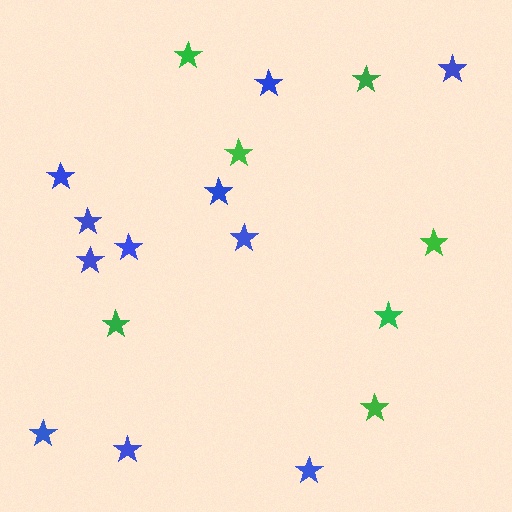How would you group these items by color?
There are 2 groups: one group of green stars (7) and one group of blue stars (11).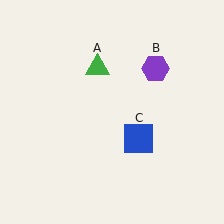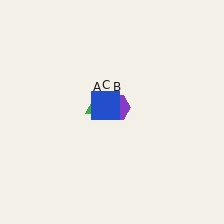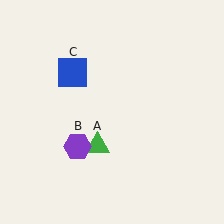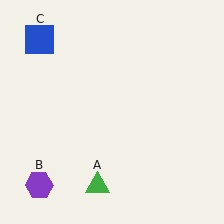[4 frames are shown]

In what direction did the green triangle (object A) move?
The green triangle (object A) moved down.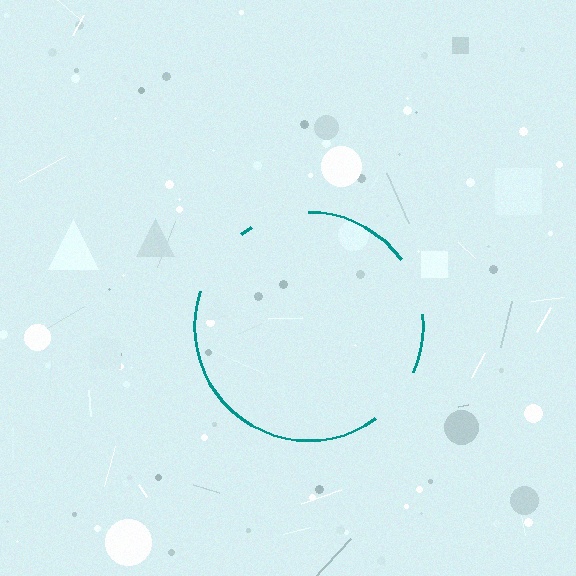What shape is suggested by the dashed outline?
The dashed outline suggests a circle.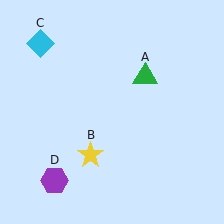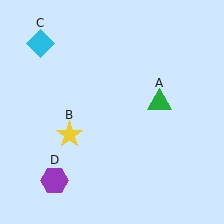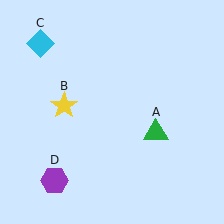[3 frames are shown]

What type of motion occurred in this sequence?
The green triangle (object A), yellow star (object B) rotated clockwise around the center of the scene.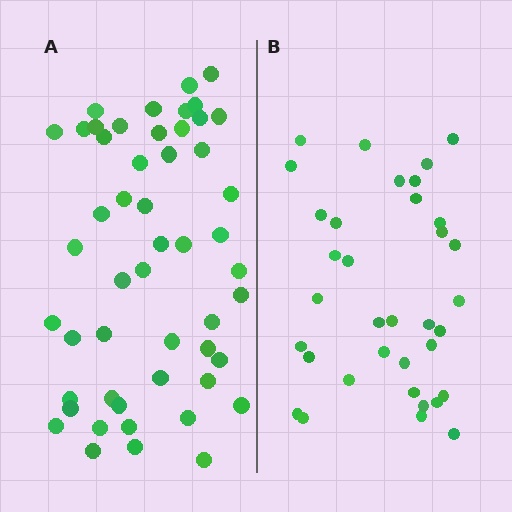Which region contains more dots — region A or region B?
Region A (the left region) has more dots.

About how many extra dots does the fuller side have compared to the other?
Region A has approximately 15 more dots than region B.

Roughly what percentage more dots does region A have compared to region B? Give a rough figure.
About 45% more.